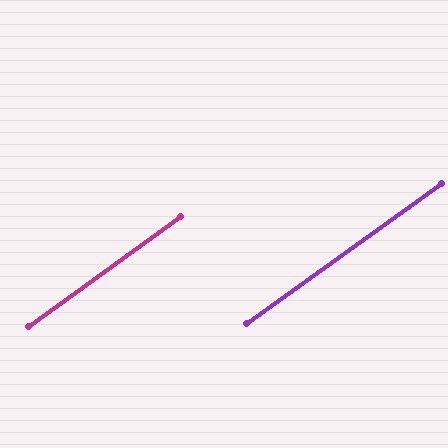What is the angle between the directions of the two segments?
Approximately 0 degrees.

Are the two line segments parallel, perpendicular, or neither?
Parallel — their directions differ by only 0.2°.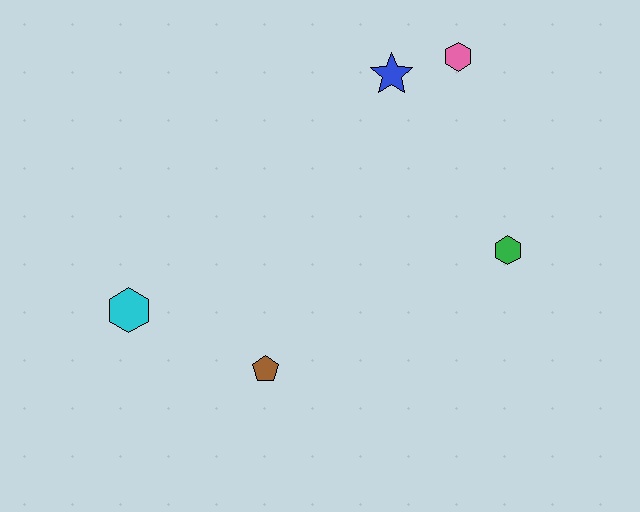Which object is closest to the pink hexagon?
The blue star is closest to the pink hexagon.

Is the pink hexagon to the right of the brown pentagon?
Yes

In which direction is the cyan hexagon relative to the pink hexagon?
The cyan hexagon is to the left of the pink hexagon.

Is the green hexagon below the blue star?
Yes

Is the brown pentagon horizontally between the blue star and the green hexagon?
No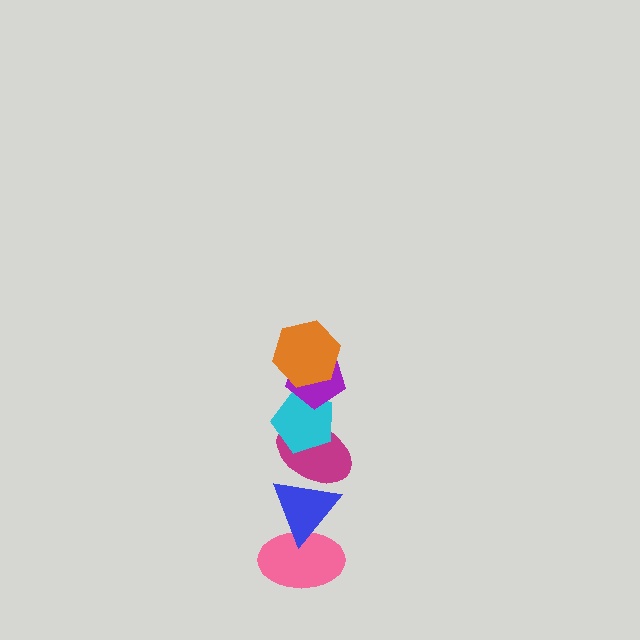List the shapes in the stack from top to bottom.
From top to bottom: the orange hexagon, the purple pentagon, the cyan pentagon, the magenta ellipse, the blue triangle, the pink ellipse.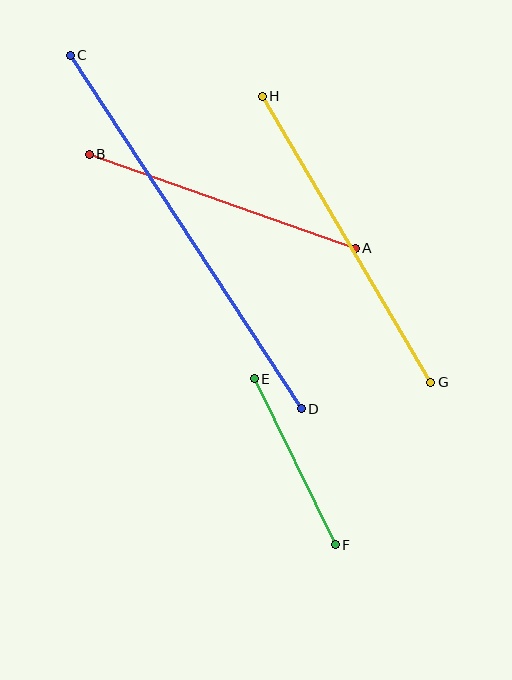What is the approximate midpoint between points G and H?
The midpoint is at approximately (346, 239) pixels.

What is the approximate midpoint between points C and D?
The midpoint is at approximately (186, 232) pixels.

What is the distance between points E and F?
The distance is approximately 185 pixels.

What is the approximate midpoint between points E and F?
The midpoint is at approximately (295, 462) pixels.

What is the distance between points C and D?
The distance is approximately 422 pixels.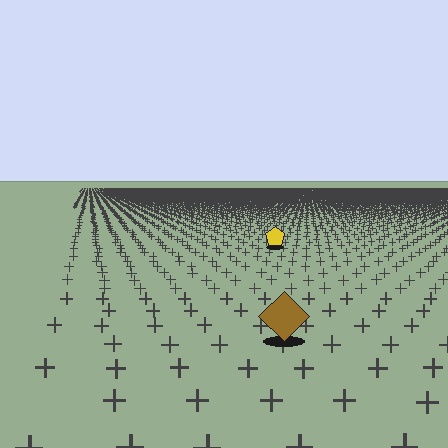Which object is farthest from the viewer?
The yellow pentagon is farthest from the viewer. It appears smaller and the ground texture around it is denser.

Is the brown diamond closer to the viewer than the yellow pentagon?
Yes. The brown diamond is closer — you can tell from the texture gradient: the ground texture is coarser near it.